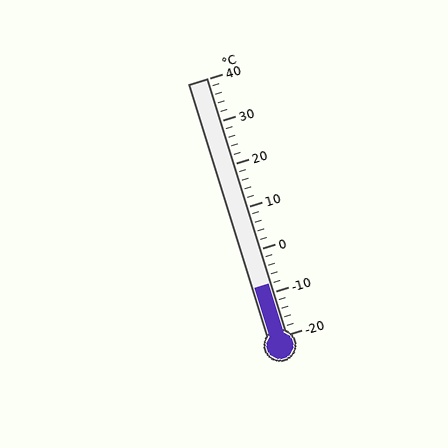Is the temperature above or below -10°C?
The temperature is above -10°C.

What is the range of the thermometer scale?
The thermometer scale ranges from -20°C to 40°C.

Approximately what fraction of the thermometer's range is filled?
The thermometer is filled to approximately 20% of its range.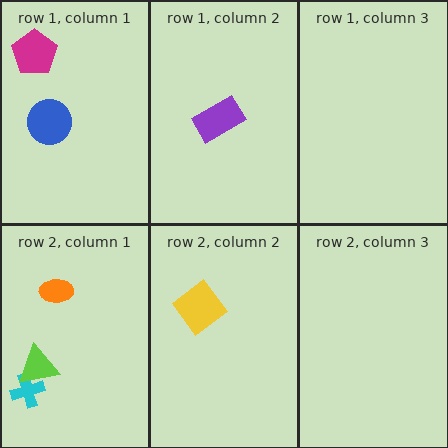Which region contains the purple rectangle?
The row 1, column 2 region.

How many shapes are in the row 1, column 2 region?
1.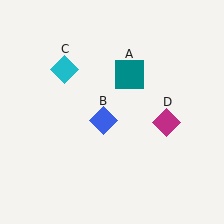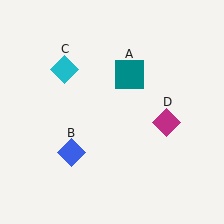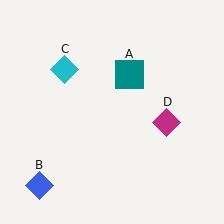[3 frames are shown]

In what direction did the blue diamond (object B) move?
The blue diamond (object B) moved down and to the left.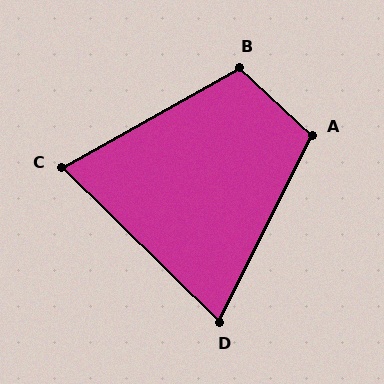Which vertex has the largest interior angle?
B, at approximately 108 degrees.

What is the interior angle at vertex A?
Approximately 106 degrees (obtuse).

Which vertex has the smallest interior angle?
D, at approximately 72 degrees.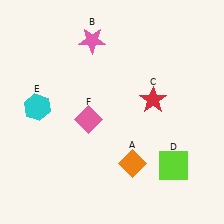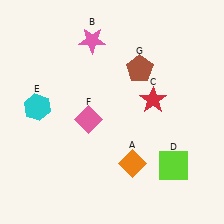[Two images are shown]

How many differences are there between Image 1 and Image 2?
There is 1 difference between the two images.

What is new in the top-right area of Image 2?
A brown pentagon (G) was added in the top-right area of Image 2.